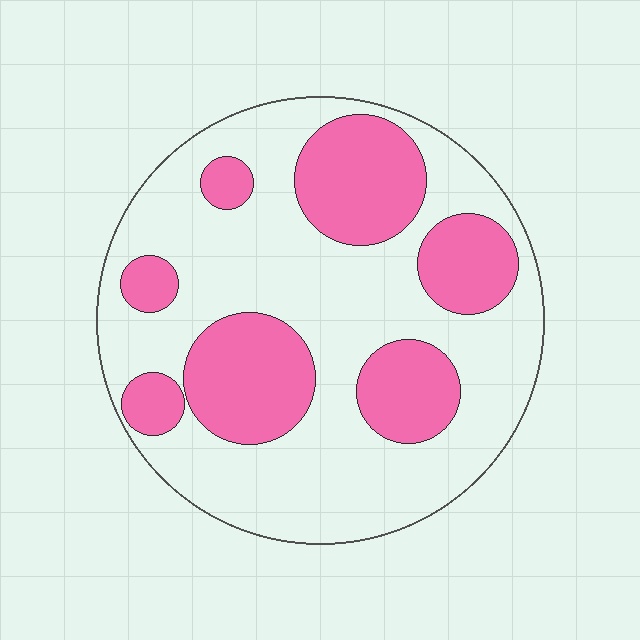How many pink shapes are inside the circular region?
7.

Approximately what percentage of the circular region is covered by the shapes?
Approximately 35%.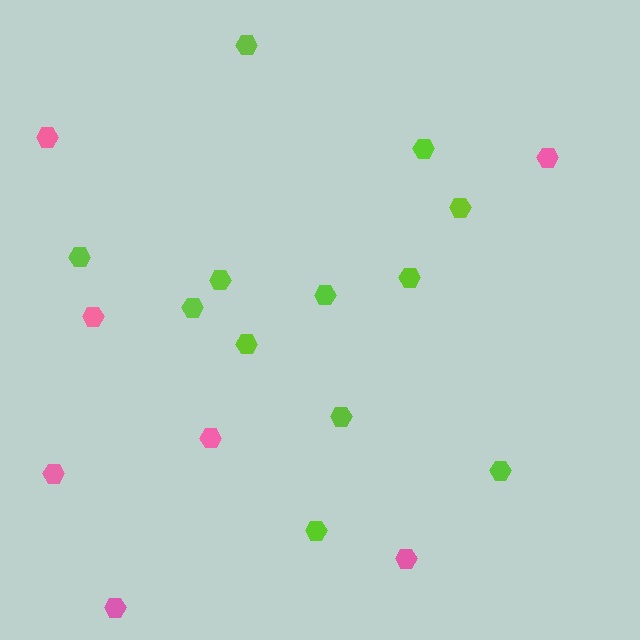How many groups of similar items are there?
There are 2 groups: one group of pink hexagons (7) and one group of lime hexagons (12).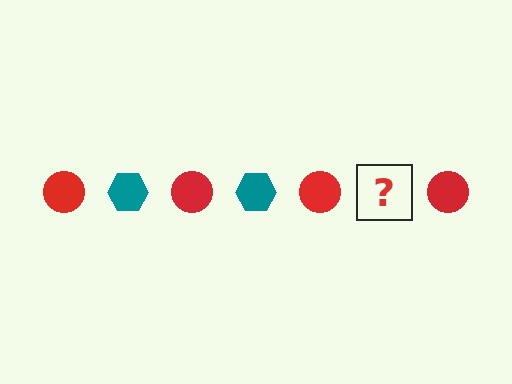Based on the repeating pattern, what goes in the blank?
The blank should be a teal hexagon.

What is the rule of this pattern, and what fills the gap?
The rule is that the pattern alternates between red circle and teal hexagon. The gap should be filled with a teal hexagon.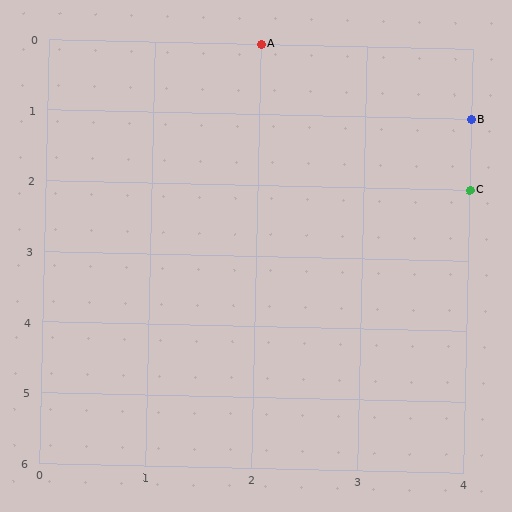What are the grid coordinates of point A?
Point A is at grid coordinates (2, 0).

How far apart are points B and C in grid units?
Points B and C are 1 row apart.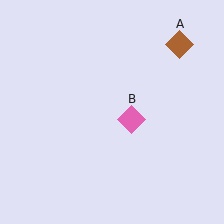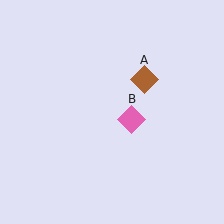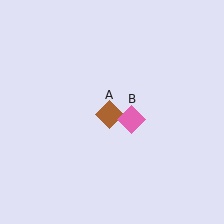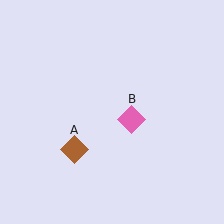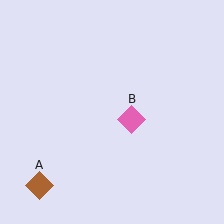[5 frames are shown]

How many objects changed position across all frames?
1 object changed position: brown diamond (object A).